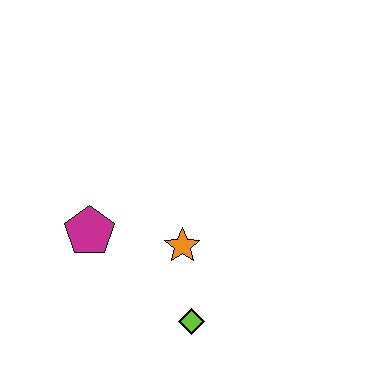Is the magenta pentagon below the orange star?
No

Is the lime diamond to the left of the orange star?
No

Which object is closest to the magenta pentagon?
The orange star is closest to the magenta pentagon.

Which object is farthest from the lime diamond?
The magenta pentagon is farthest from the lime diamond.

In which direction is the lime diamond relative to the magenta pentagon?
The lime diamond is to the right of the magenta pentagon.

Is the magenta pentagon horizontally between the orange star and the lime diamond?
No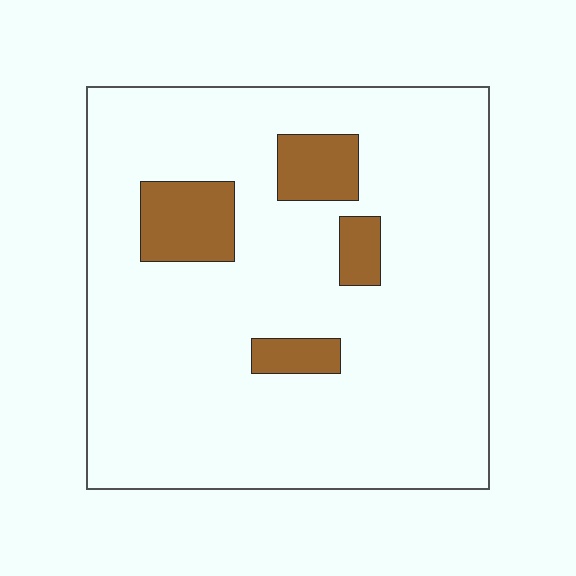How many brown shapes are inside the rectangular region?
4.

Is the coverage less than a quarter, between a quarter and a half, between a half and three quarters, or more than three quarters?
Less than a quarter.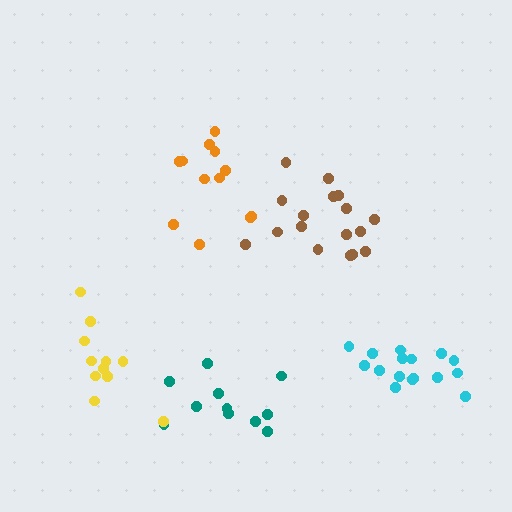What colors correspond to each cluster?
The clusters are colored: cyan, teal, brown, orange, yellow.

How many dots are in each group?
Group 1: 16 dots, Group 2: 11 dots, Group 3: 17 dots, Group 4: 12 dots, Group 5: 11 dots (67 total).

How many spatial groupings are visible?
There are 5 spatial groupings.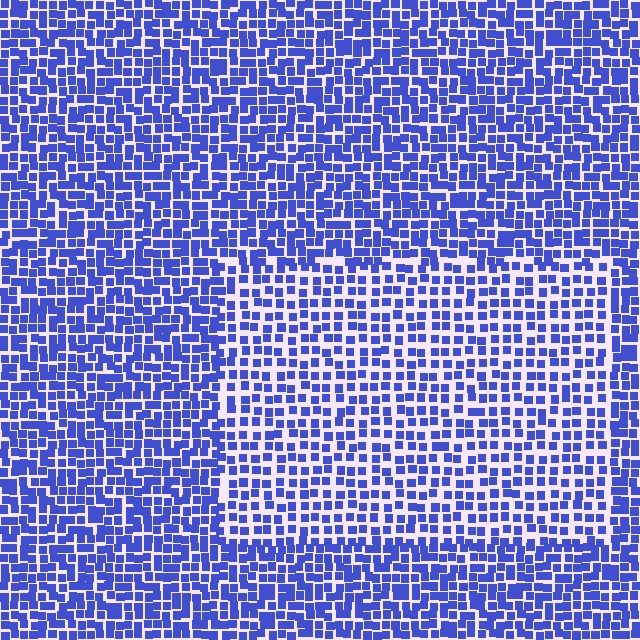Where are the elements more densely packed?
The elements are more densely packed outside the rectangle boundary.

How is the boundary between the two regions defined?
The boundary is defined by a change in element density (approximately 1.6x ratio). All elements are the same color, size, and shape.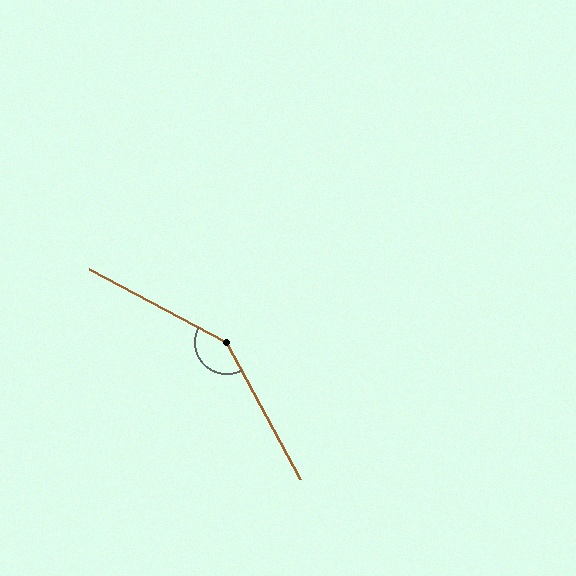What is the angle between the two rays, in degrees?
Approximately 146 degrees.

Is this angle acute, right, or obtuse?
It is obtuse.